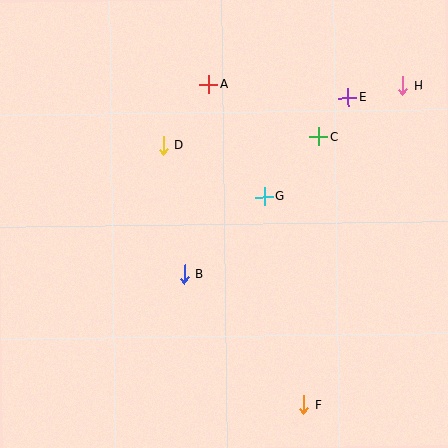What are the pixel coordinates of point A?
Point A is at (209, 84).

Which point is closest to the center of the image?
Point G at (264, 197) is closest to the center.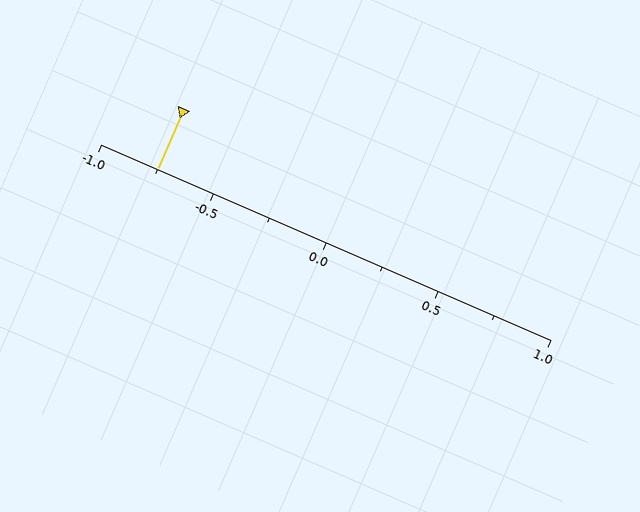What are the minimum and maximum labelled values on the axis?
The axis runs from -1.0 to 1.0.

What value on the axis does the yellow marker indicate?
The marker indicates approximately -0.75.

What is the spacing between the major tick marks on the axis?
The major ticks are spaced 0.5 apart.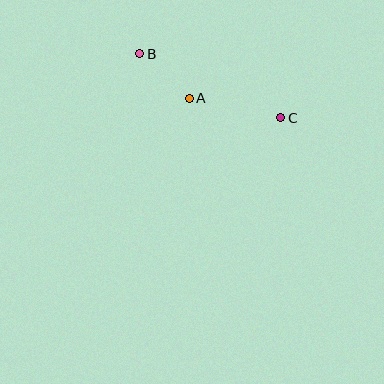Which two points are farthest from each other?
Points B and C are farthest from each other.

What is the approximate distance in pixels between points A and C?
The distance between A and C is approximately 94 pixels.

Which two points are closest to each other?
Points A and B are closest to each other.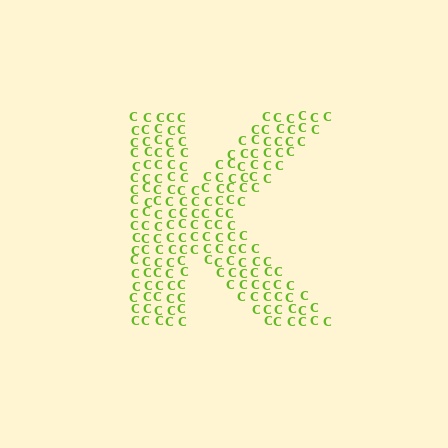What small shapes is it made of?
It is made of small letter C's.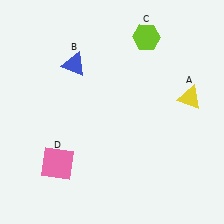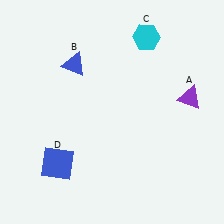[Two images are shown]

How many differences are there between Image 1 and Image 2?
There are 3 differences between the two images.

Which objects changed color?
A changed from yellow to purple. C changed from lime to cyan. D changed from pink to blue.